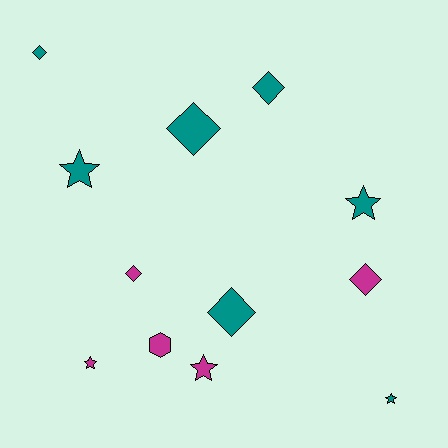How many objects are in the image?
There are 12 objects.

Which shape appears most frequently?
Diamond, with 6 objects.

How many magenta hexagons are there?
There is 1 magenta hexagon.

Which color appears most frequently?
Teal, with 7 objects.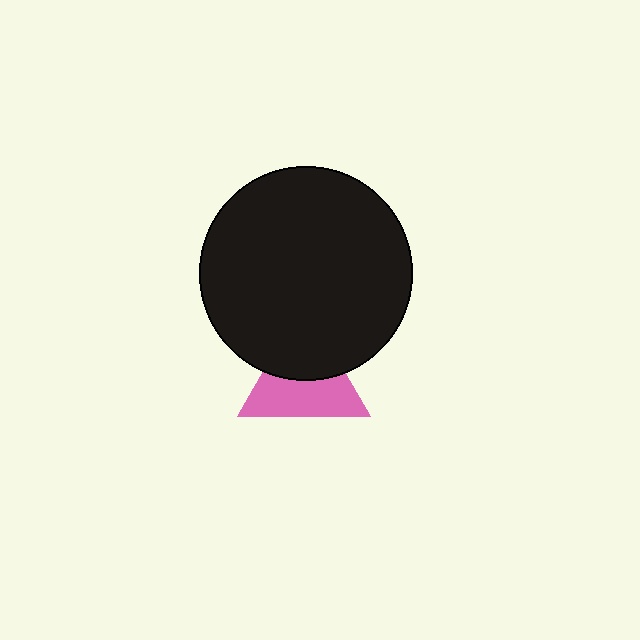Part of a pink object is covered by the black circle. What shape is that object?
It is a triangle.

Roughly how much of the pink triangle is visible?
About half of it is visible (roughly 56%).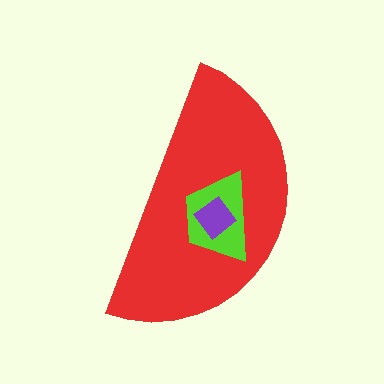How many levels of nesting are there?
3.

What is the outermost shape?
The red semicircle.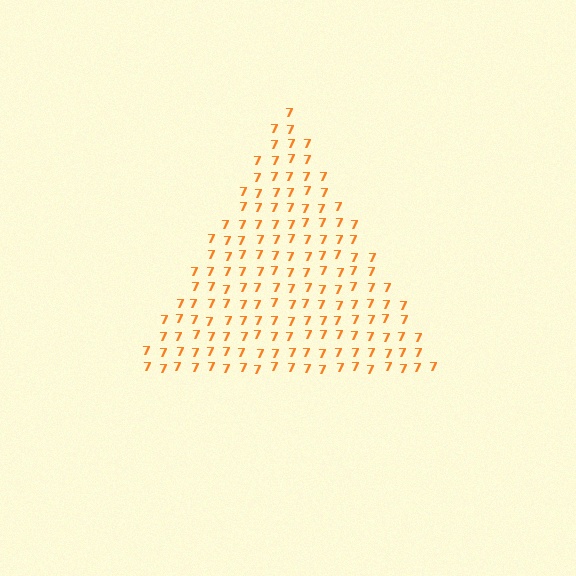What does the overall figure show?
The overall figure shows a triangle.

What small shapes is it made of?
It is made of small digit 7's.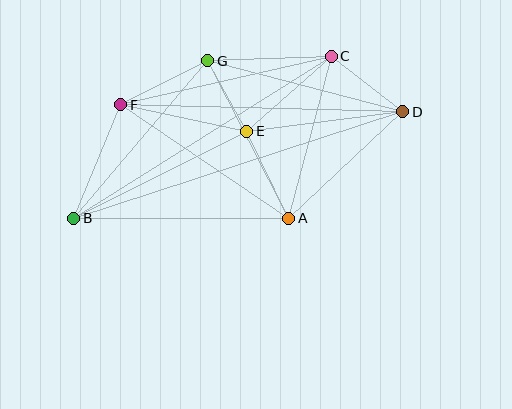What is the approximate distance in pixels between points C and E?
The distance between C and E is approximately 113 pixels.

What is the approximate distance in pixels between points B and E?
The distance between B and E is approximately 194 pixels.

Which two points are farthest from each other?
Points B and D are farthest from each other.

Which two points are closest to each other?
Points E and G are closest to each other.